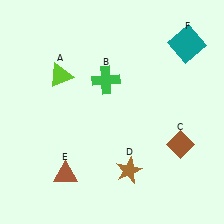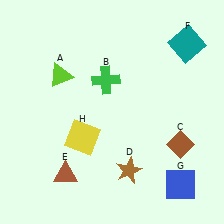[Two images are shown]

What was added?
A blue square (G), a yellow square (H) were added in Image 2.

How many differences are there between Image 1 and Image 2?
There are 2 differences between the two images.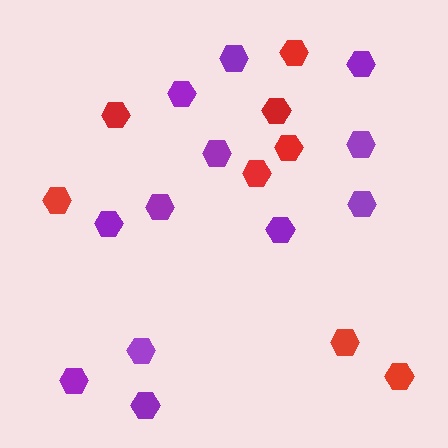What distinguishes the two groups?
There are 2 groups: one group of purple hexagons (12) and one group of red hexagons (8).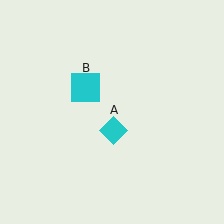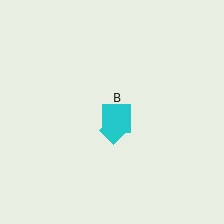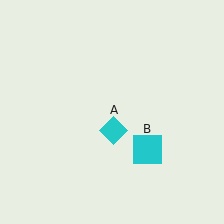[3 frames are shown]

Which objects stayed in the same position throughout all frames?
Cyan diamond (object A) remained stationary.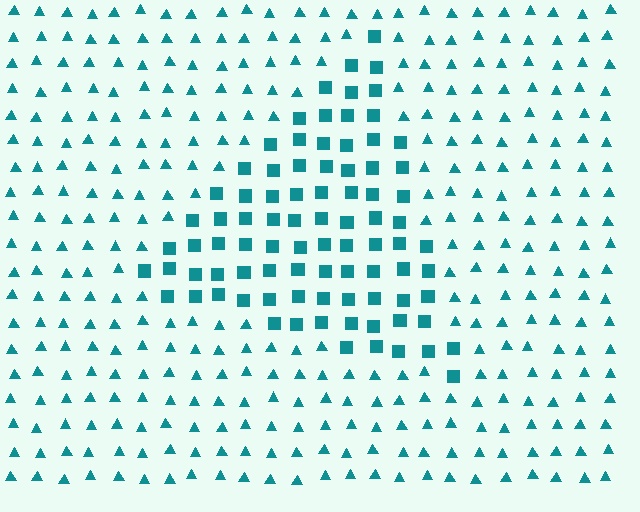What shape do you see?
I see a triangle.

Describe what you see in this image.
The image is filled with small teal elements arranged in a uniform grid. A triangle-shaped region contains squares, while the surrounding area contains triangles. The boundary is defined purely by the change in element shape.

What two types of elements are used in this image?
The image uses squares inside the triangle region and triangles outside it.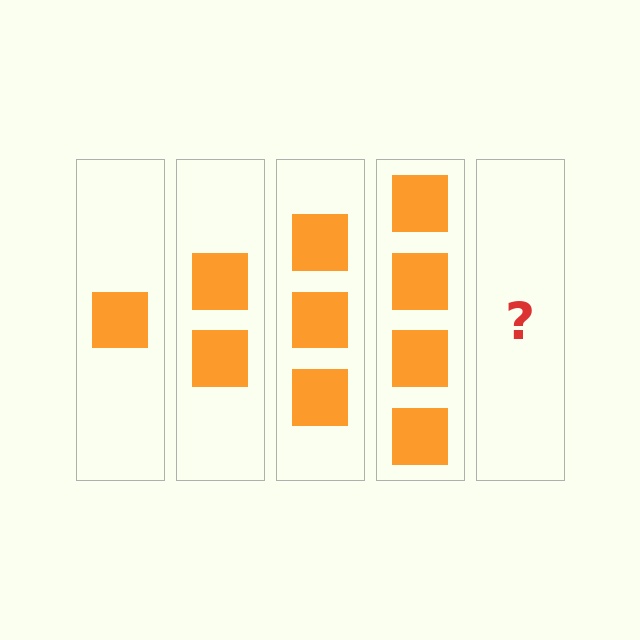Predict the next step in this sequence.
The next step is 5 squares.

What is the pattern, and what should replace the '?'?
The pattern is that each step adds one more square. The '?' should be 5 squares.